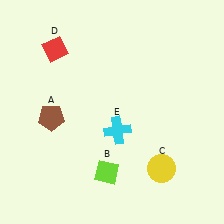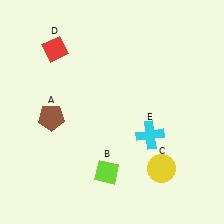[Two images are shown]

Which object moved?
The cyan cross (E) moved right.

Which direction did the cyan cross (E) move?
The cyan cross (E) moved right.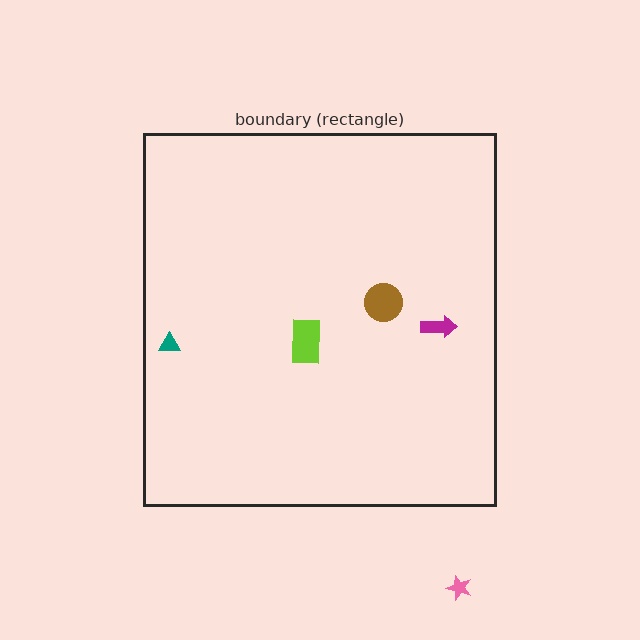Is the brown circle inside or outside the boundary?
Inside.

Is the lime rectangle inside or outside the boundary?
Inside.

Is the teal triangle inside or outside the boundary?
Inside.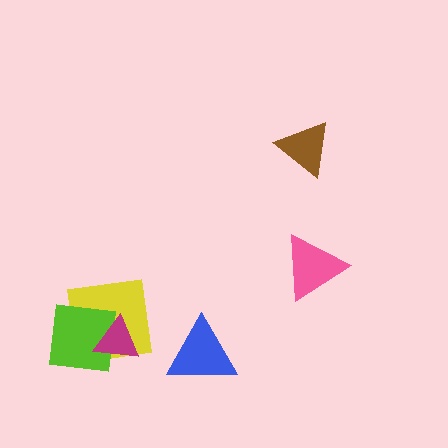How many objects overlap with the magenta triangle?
2 objects overlap with the magenta triangle.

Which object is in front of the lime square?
The magenta triangle is in front of the lime square.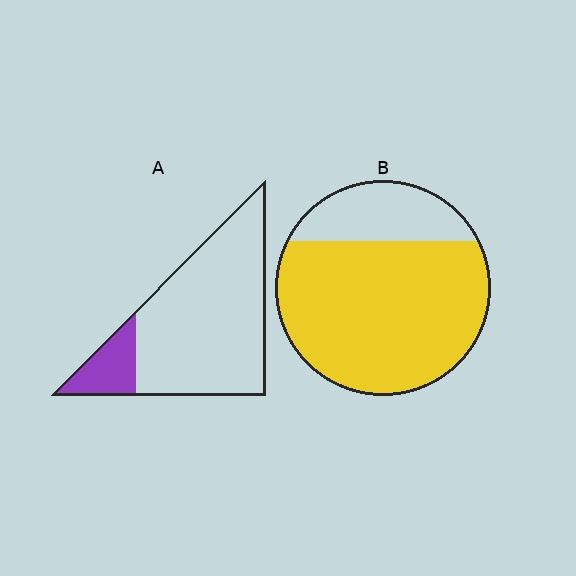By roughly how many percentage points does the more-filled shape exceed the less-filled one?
By roughly 60 percentage points (B over A).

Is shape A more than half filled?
No.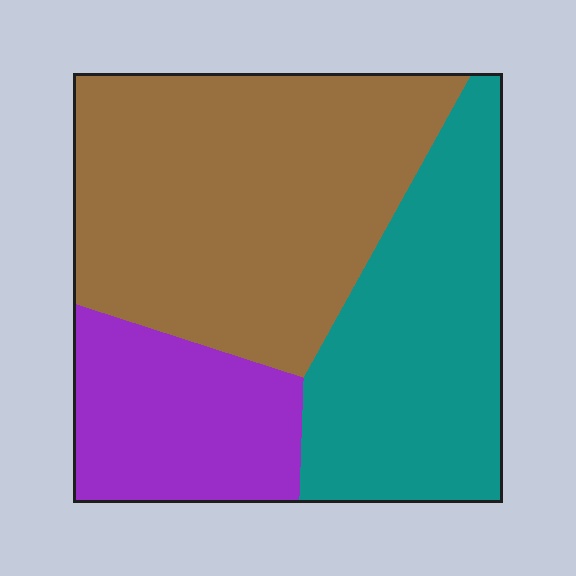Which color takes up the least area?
Purple, at roughly 20%.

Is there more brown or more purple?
Brown.